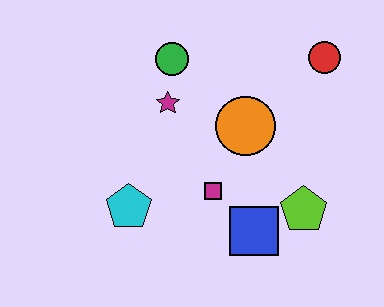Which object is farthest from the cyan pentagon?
The red circle is farthest from the cyan pentagon.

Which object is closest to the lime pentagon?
The blue square is closest to the lime pentagon.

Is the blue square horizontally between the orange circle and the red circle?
Yes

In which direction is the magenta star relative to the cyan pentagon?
The magenta star is above the cyan pentagon.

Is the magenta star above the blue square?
Yes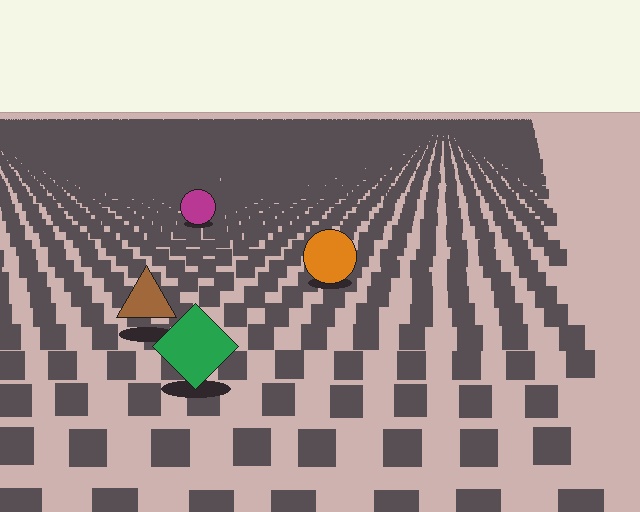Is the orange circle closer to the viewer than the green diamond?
No. The green diamond is closer — you can tell from the texture gradient: the ground texture is coarser near it.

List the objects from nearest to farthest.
From nearest to farthest: the green diamond, the brown triangle, the orange circle, the magenta circle.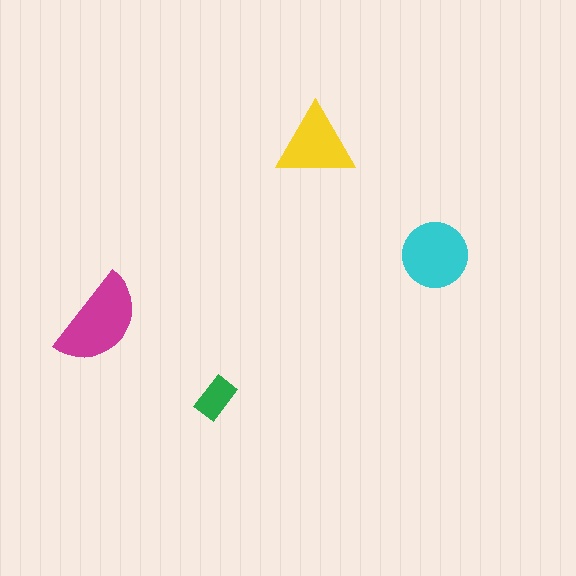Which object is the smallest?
The green rectangle.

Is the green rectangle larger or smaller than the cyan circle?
Smaller.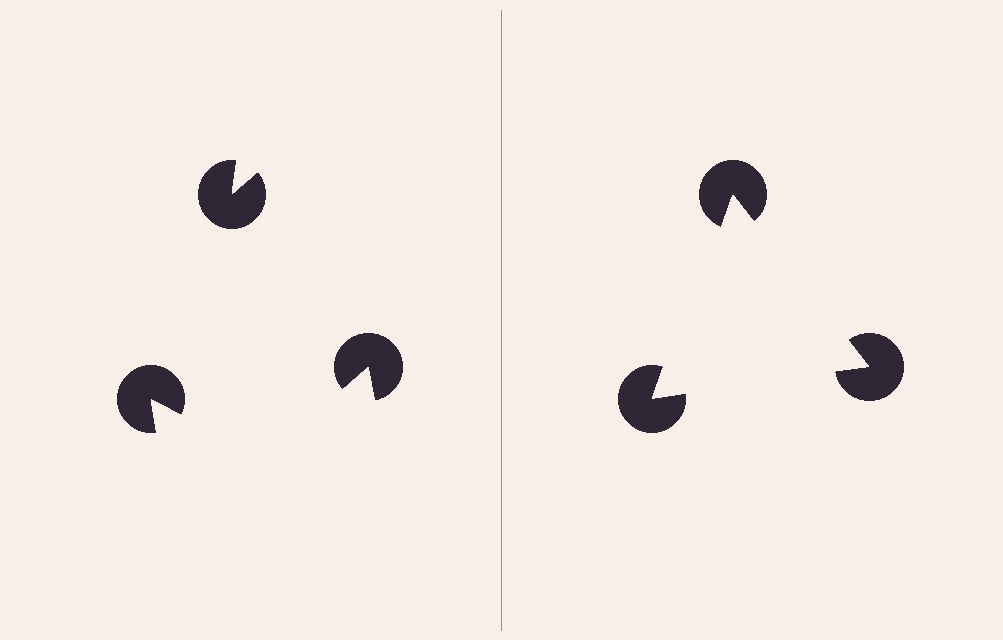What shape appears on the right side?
An illusory triangle.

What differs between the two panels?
The pac-man discs are positioned identically on both sides; only the wedge orientations differ. On the right they align to a triangle; on the left they are misaligned.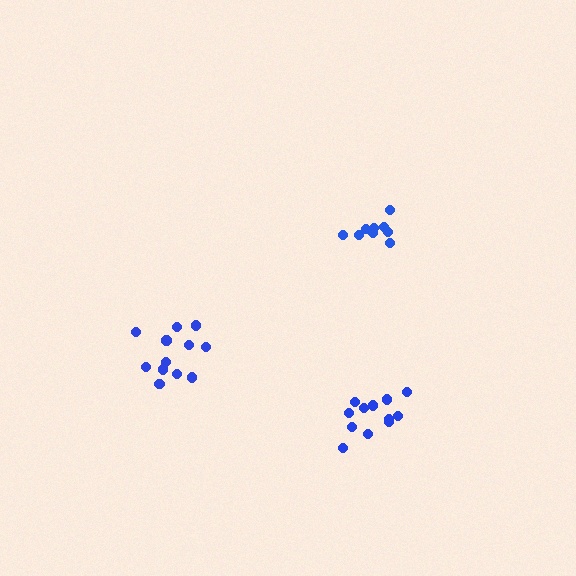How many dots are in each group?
Group 1: 13 dots, Group 2: 9 dots, Group 3: 12 dots (34 total).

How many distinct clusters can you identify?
There are 3 distinct clusters.